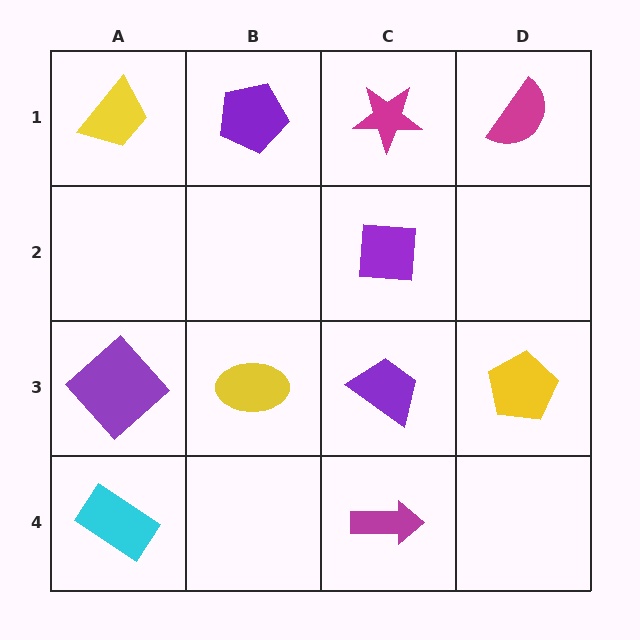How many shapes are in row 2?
1 shape.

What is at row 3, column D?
A yellow pentagon.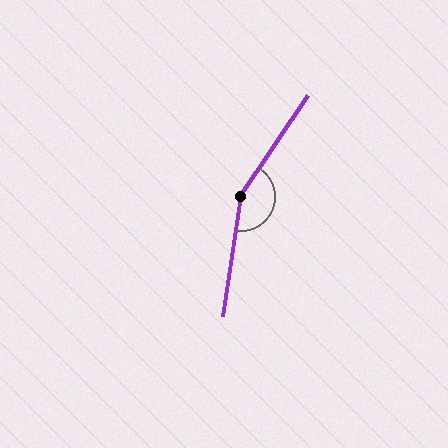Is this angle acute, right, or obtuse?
It is obtuse.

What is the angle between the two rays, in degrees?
Approximately 155 degrees.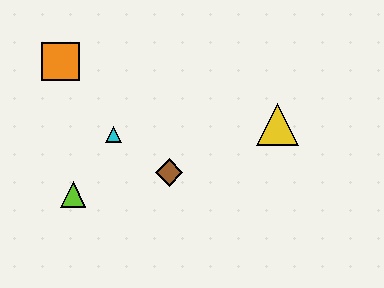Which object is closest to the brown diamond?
The cyan triangle is closest to the brown diamond.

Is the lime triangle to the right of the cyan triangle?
No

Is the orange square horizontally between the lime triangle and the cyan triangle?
No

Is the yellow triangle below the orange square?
Yes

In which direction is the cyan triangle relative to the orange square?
The cyan triangle is below the orange square.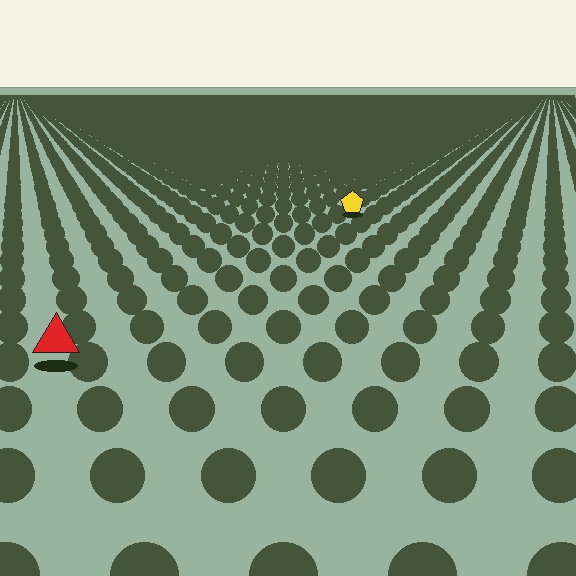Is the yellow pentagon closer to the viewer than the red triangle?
No. The red triangle is closer — you can tell from the texture gradient: the ground texture is coarser near it.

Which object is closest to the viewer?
The red triangle is closest. The texture marks near it are larger and more spread out.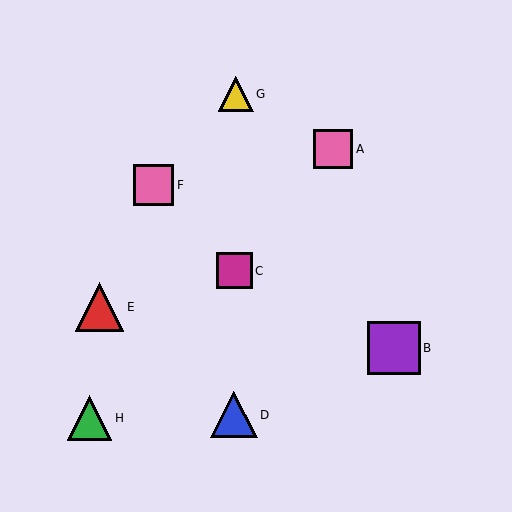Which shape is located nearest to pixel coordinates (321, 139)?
The pink square (labeled A) at (333, 149) is nearest to that location.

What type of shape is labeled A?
Shape A is a pink square.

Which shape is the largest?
The purple square (labeled B) is the largest.